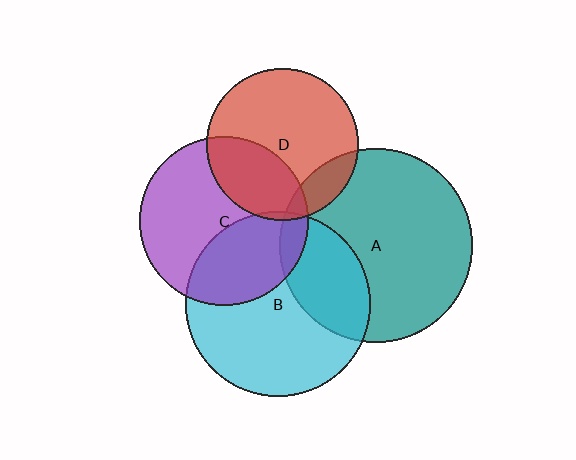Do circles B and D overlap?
Yes.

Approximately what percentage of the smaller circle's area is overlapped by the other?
Approximately 5%.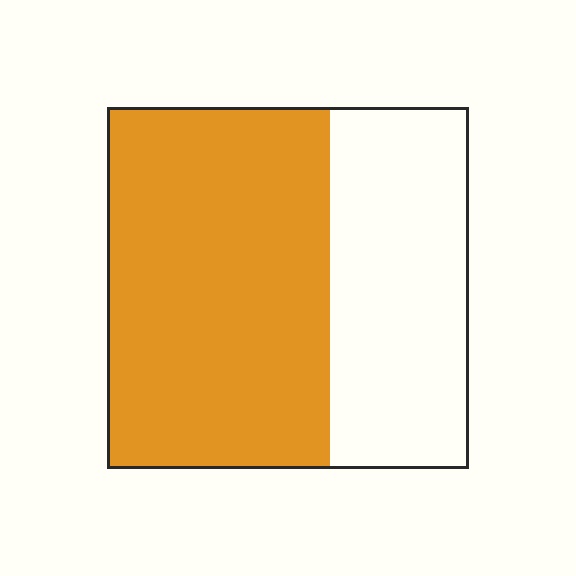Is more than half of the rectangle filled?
Yes.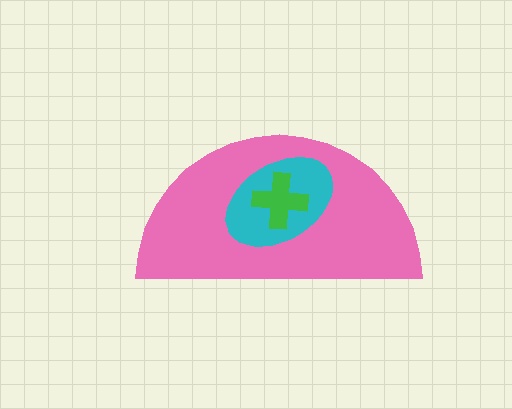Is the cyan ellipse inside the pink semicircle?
Yes.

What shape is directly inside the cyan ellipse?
The green cross.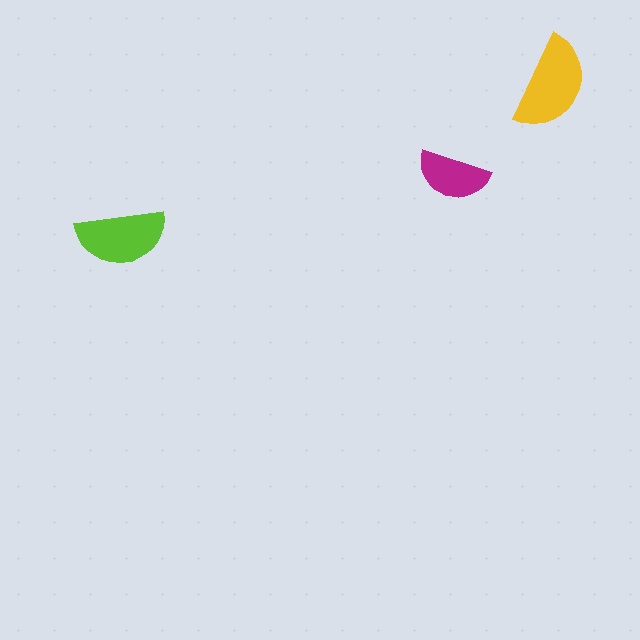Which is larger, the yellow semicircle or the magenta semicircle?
The yellow one.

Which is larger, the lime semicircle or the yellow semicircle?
The yellow one.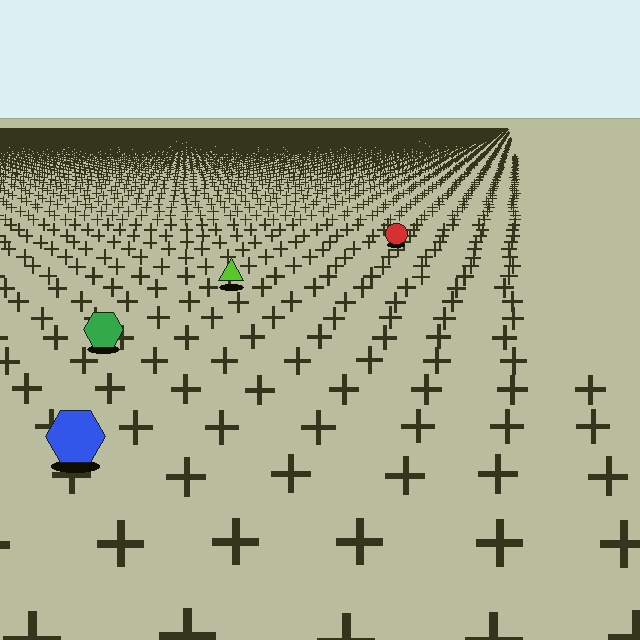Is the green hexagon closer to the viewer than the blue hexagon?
No. The blue hexagon is closer — you can tell from the texture gradient: the ground texture is coarser near it.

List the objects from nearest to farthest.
From nearest to farthest: the blue hexagon, the green hexagon, the lime triangle, the red circle.